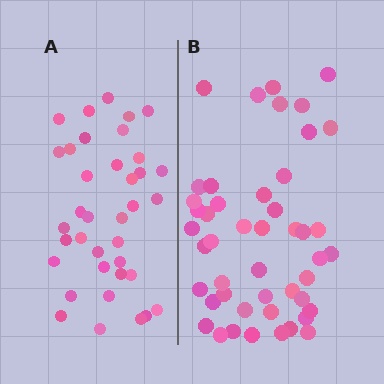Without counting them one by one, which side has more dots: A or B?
Region B (the right region) has more dots.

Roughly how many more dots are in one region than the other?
Region B has roughly 10 or so more dots than region A.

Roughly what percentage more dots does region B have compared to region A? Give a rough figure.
About 25% more.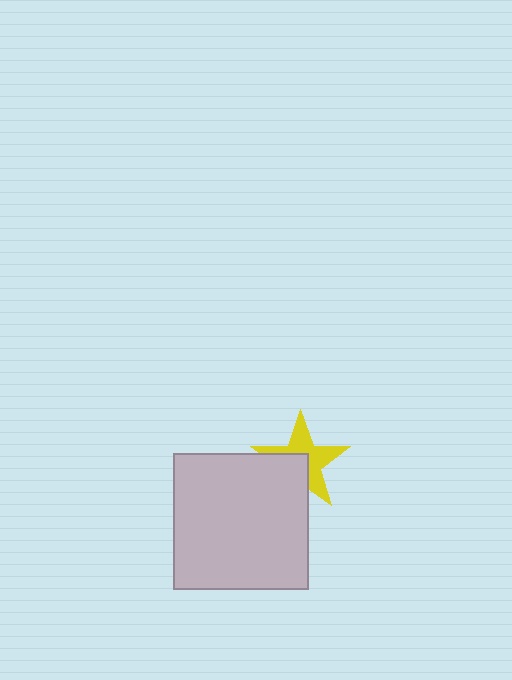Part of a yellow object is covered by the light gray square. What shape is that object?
It is a star.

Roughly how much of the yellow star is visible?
About half of it is visible (roughly 59%).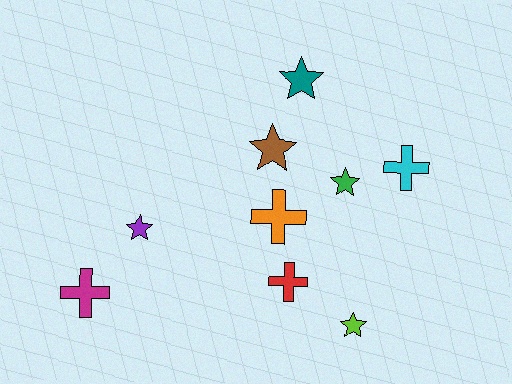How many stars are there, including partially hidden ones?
There are 5 stars.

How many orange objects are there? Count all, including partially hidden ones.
There is 1 orange object.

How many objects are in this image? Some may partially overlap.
There are 9 objects.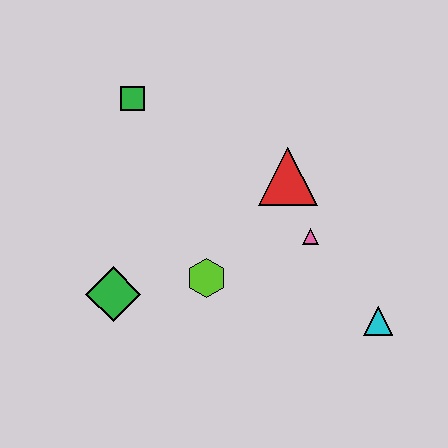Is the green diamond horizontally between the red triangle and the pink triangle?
No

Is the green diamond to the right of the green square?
No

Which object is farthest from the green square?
The cyan triangle is farthest from the green square.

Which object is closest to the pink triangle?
The red triangle is closest to the pink triangle.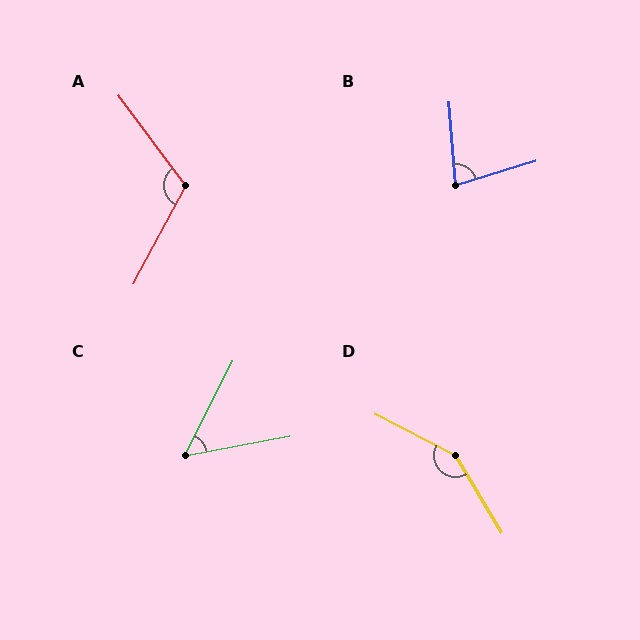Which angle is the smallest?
C, at approximately 53 degrees.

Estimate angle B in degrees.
Approximately 78 degrees.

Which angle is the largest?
D, at approximately 148 degrees.